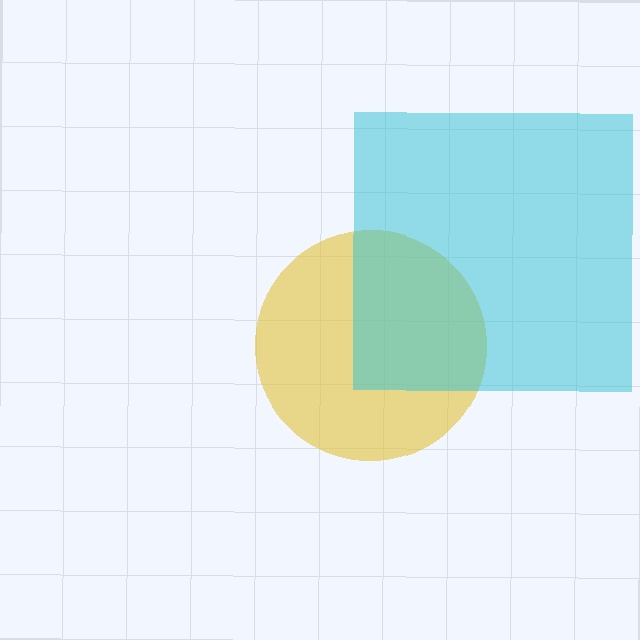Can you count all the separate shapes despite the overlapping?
Yes, there are 2 separate shapes.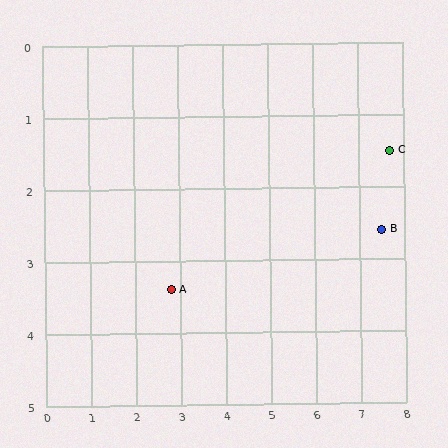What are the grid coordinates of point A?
Point A is at approximately (2.8, 3.4).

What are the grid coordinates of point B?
Point B is at approximately (7.5, 2.6).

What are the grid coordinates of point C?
Point C is at approximately (7.7, 1.5).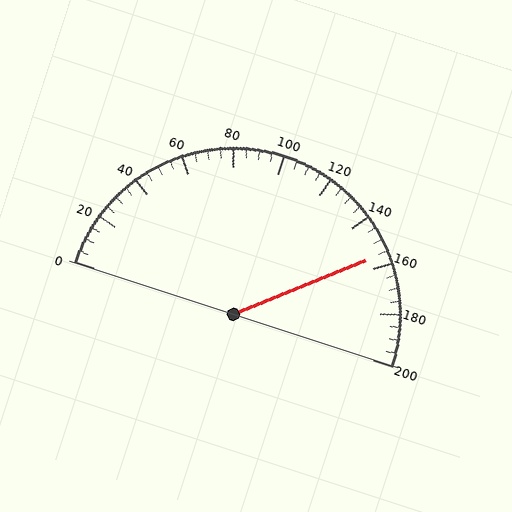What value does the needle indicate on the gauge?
The needle indicates approximately 155.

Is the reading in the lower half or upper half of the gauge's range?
The reading is in the upper half of the range (0 to 200).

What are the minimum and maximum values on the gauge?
The gauge ranges from 0 to 200.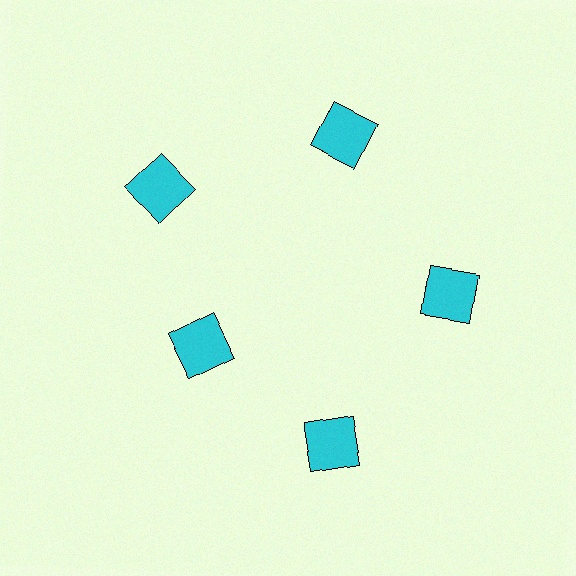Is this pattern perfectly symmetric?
No. The 5 cyan squares are arranged in a ring, but one element near the 8 o'clock position is pulled inward toward the center, breaking the 5-fold rotational symmetry.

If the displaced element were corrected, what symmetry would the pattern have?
It would have 5-fold rotational symmetry — the pattern would map onto itself every 72 degrees.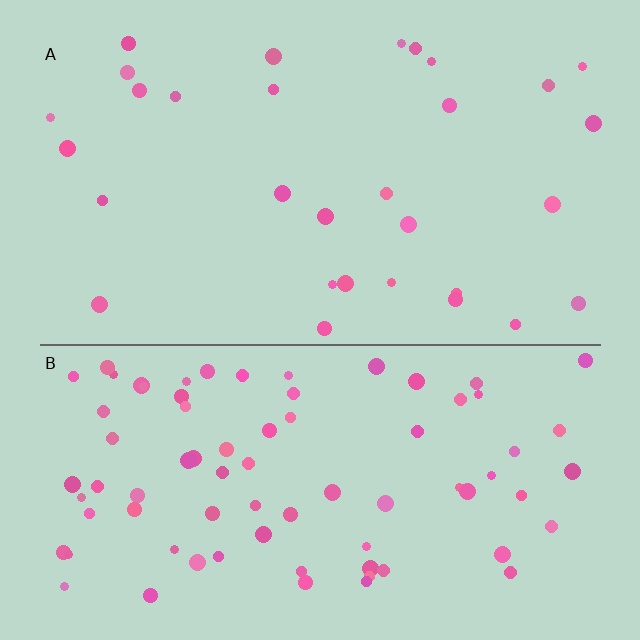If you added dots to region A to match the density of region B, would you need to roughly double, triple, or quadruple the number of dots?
Approximately triple.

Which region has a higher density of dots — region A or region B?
B (the bottom).